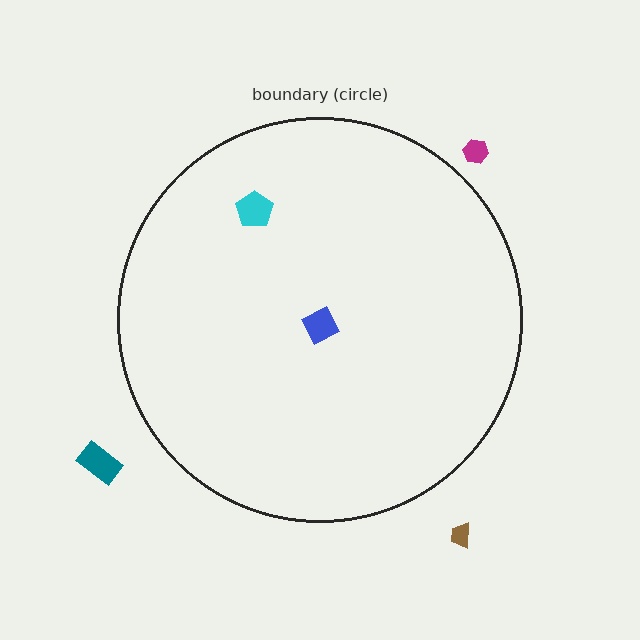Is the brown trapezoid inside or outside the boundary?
Outside.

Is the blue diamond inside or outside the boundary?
Inside.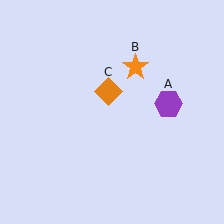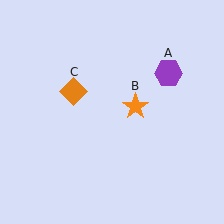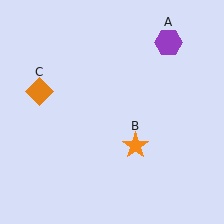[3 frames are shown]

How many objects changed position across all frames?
3 objects changed position: purple hexagon (object A), orange star (object B), orange diamond (object C).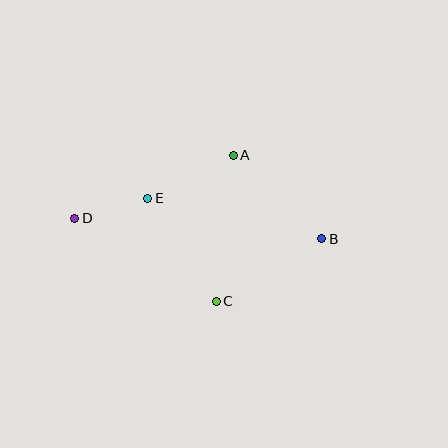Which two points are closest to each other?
Points D and E are closest to each other.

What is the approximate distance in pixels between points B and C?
The distance between B and C is approximately 123 pixels.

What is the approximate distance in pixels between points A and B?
The distance between A and B is approximately 122 pixels.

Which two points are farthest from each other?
Points B and D are farthest from each other.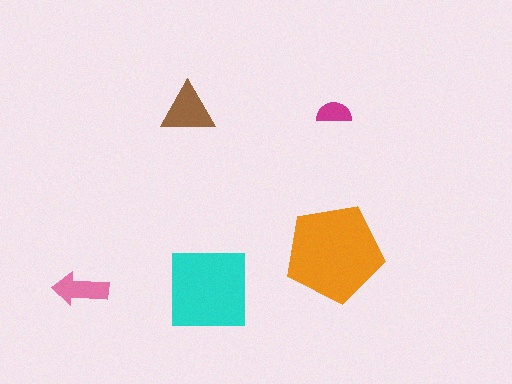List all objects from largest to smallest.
The orange pentagon, the cyan square, the brown triangle, the pink arrow, the magenta semicircle.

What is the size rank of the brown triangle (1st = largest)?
3rd.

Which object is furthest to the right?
The magenta semicircle is rightmost.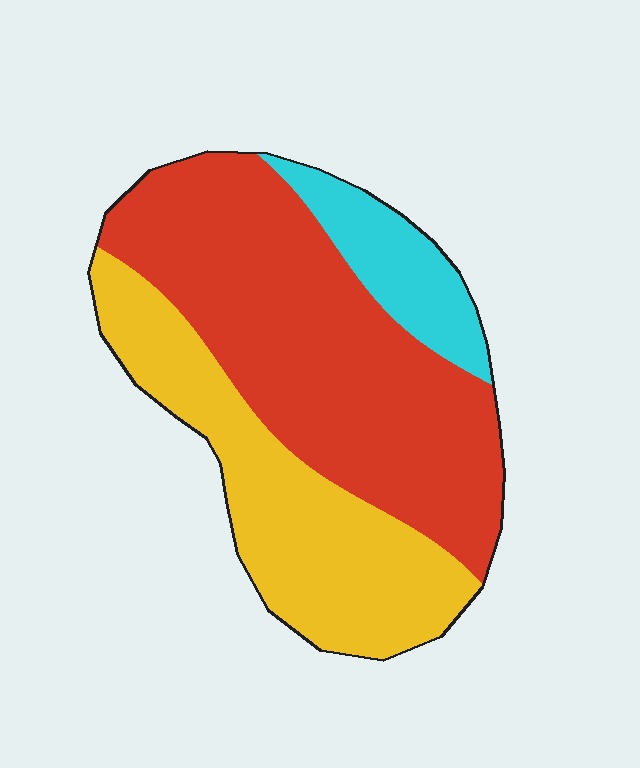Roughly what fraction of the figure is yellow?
Yellow takes up between a quarter and a half of the figure.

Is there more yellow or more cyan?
Yellow.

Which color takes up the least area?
Cyan, at roughly 10%.